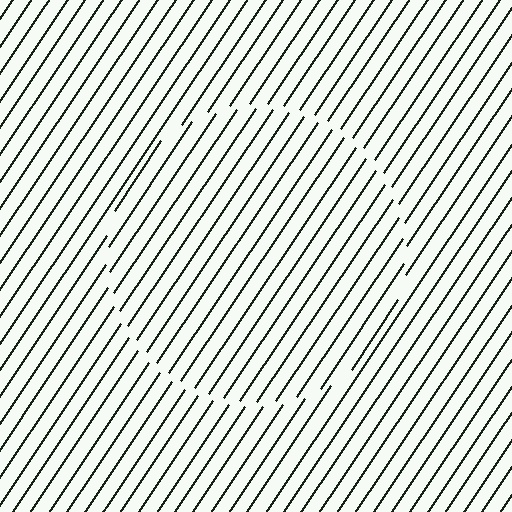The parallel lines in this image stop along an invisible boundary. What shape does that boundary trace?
An illusory circle. The interior of the shape contains the same grating, shifted by half a period — the contour is defined by the phase discontinuity where line-ends from the inner and outer gratings abut.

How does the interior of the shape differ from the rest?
The interior of the shape contains the same grating, shifted by half a period — the contour is defined by the phase discontinuity where line-ends from the inner and outer gratings abut.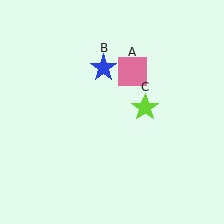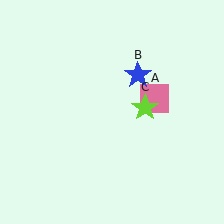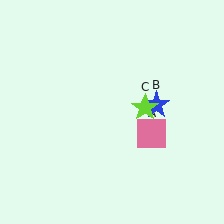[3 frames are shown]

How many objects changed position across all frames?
2 objects changed position: pink square (object A), blue star (object B).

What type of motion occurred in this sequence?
The pink square (object A), blue star (object B) rotated clockwise around the center of the scene.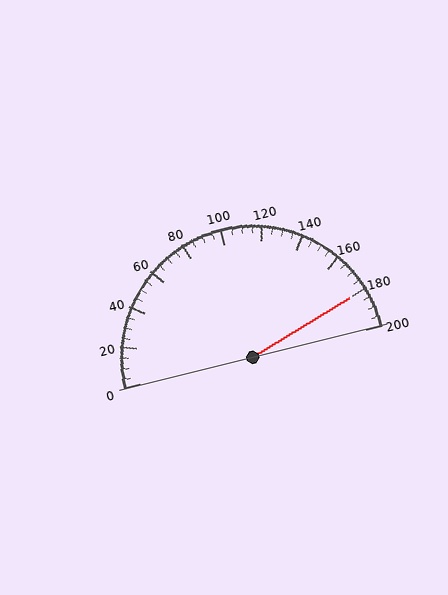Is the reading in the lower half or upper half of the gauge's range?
The reading is in the upper half of the range (0 to 200).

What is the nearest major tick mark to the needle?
The nearest major tick mark is 180.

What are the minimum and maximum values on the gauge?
The gauge ranges from 0 to 200.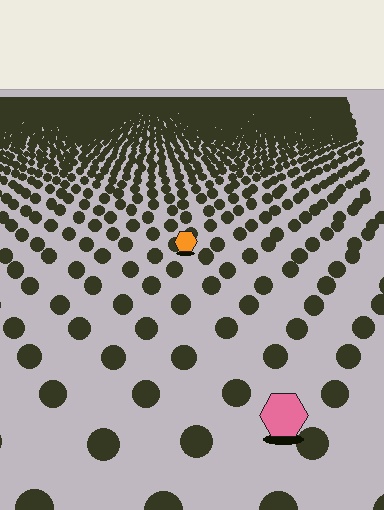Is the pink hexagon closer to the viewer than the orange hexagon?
Yes. The pink hexagon is closer — you can tell from the texture gradient: the ground texture is coarser near it.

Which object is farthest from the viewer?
The orange hexagon is farthest from the viewer. It appears smaller and the ground texture around it is denser.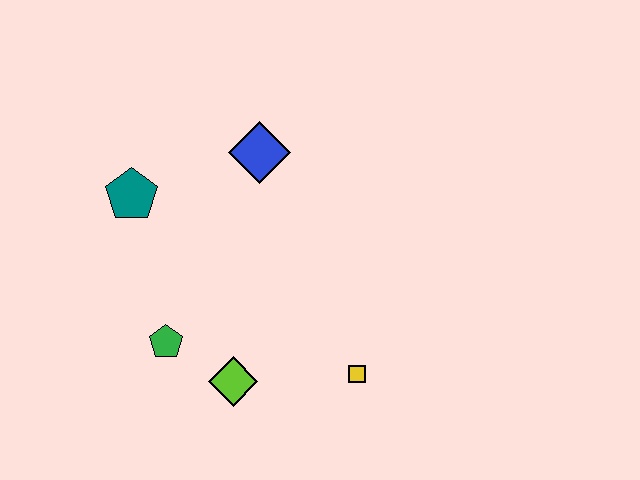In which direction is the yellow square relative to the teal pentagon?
The yellow square is to the right of the teal pentagon.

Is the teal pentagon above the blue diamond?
No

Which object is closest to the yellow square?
The lime diamond is closest to the yellow square.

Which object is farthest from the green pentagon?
The blue diamond is farthest from the green pentagon.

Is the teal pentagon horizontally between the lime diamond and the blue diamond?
No